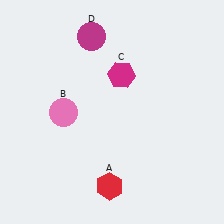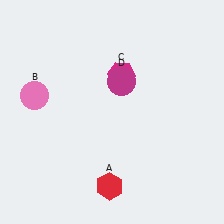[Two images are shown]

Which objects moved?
The objects that moved are: the pink circle (B), the magenta circle (D).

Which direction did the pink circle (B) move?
The pink circle (B) moved left.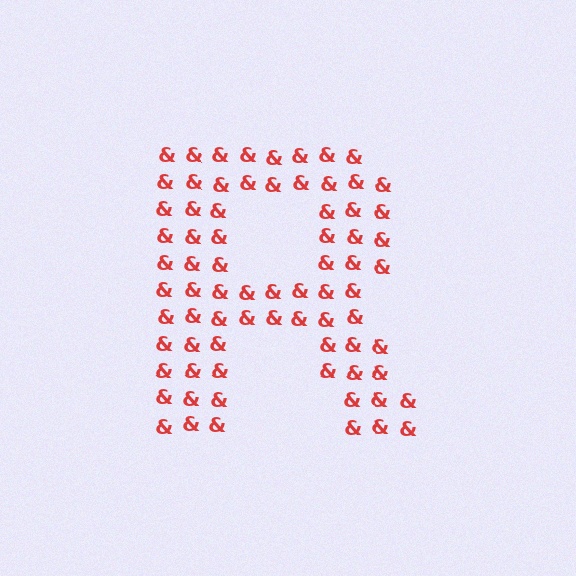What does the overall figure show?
The overall figure shows the letter R.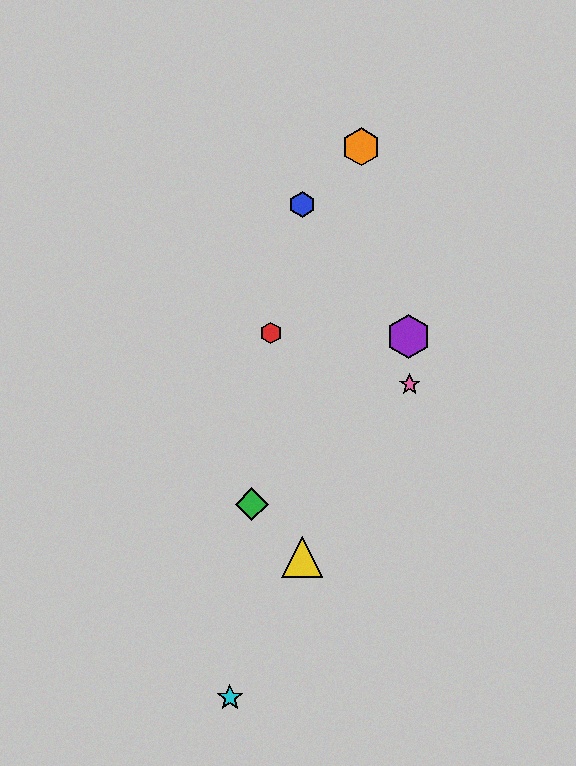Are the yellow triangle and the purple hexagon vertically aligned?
No, the yellow triangle is at x≈302 and the purple hexagon is at x≈408.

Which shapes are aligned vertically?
The blue hexagon, the yellow triangle are aligned vertically.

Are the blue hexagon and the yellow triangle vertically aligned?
Yes, both are at x≈302.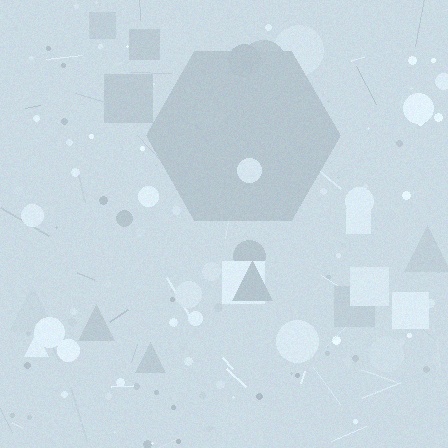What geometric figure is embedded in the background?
A hexagon is embedded in the background.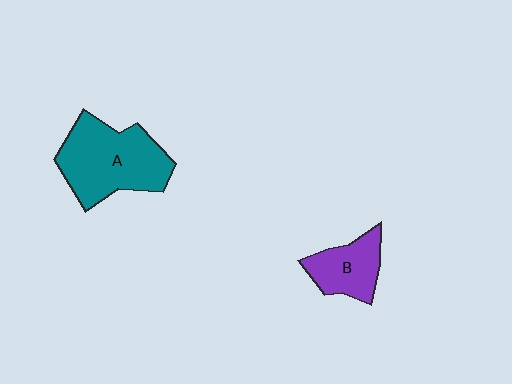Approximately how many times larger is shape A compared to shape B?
Approximately 1.9 times.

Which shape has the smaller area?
Shape B (purple).